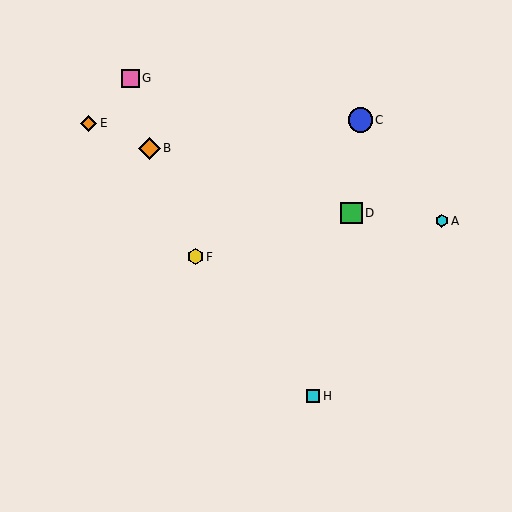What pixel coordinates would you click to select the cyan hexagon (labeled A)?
Click at (442, 221) to select the cyan hexagon A.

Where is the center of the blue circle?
The center of the blue circle is at (360, 120).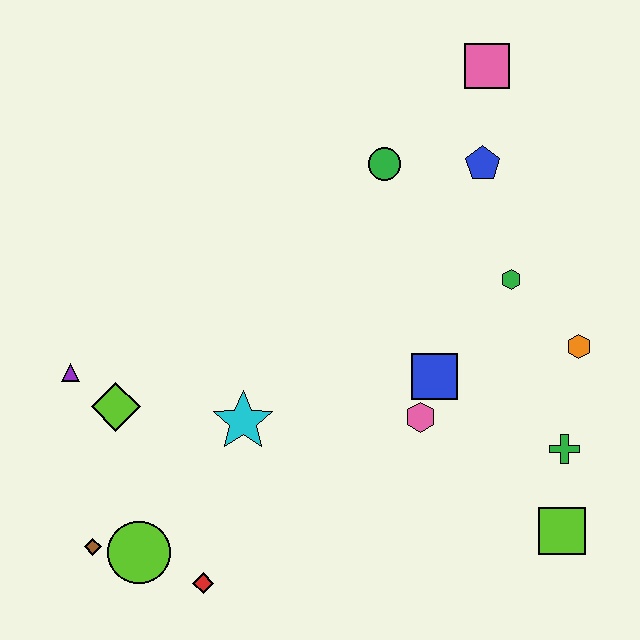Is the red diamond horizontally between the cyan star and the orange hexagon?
No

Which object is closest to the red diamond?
The lime circle is closest to the red diamond.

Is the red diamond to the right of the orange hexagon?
No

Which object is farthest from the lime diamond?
The pink square is farthest from the lime diamond.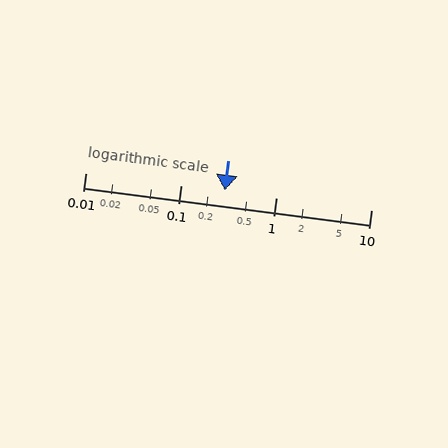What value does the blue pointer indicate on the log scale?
The pointer indicates approximately 0.29.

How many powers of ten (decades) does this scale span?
The scale spans 3 decades, from 0.01 to 10.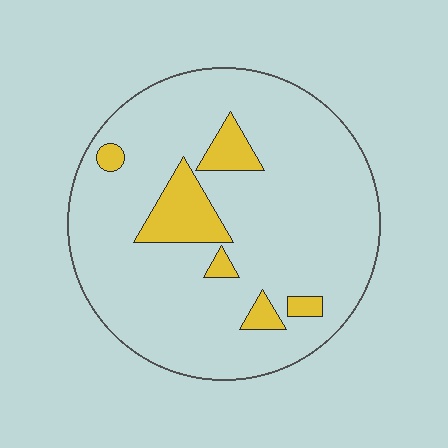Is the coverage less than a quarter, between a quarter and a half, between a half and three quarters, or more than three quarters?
Less than a quarter.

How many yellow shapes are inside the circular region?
6.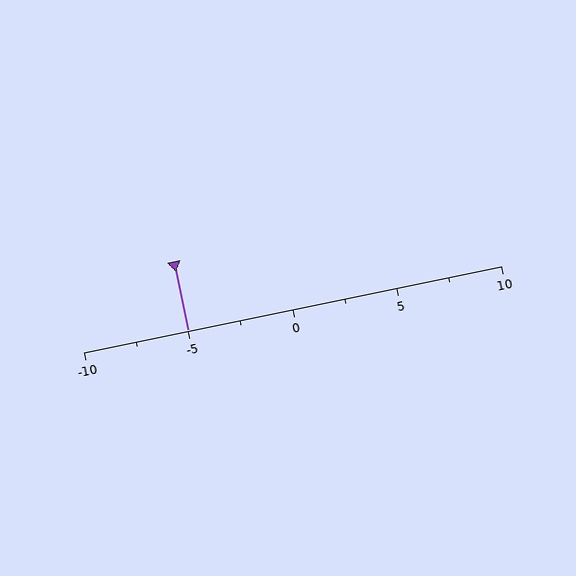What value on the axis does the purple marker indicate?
The marker indicates approximately -5.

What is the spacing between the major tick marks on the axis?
The major ticks are spaced 5 apart.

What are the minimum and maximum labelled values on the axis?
The axis runs from -10 to 10.